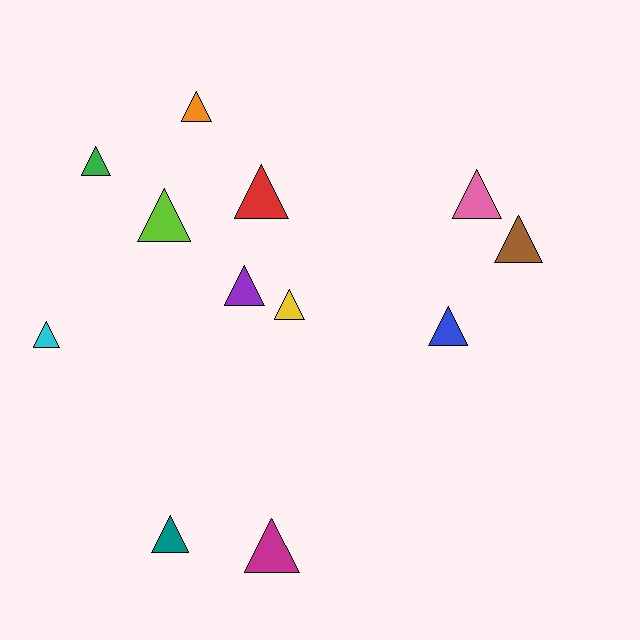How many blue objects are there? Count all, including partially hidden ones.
There is 1 blue object.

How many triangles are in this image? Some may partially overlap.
There are 12 triangles.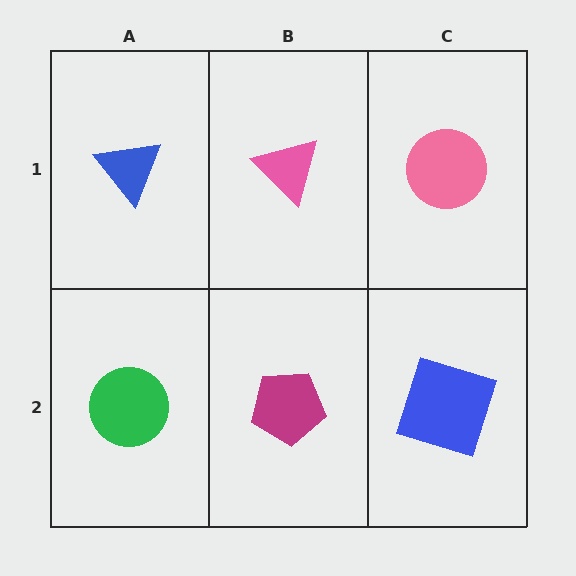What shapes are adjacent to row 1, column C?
A blue square (row 2, column C), a pink triangle (row 1, column B).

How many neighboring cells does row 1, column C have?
2.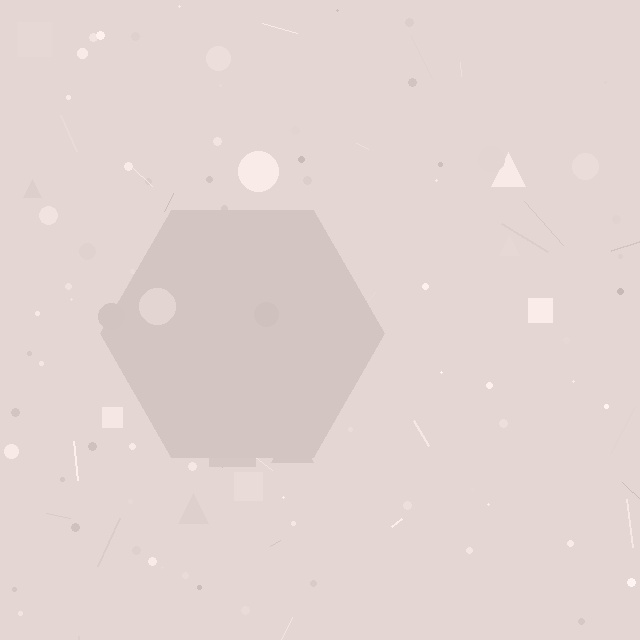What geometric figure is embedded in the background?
A hexagon is embedded in the background.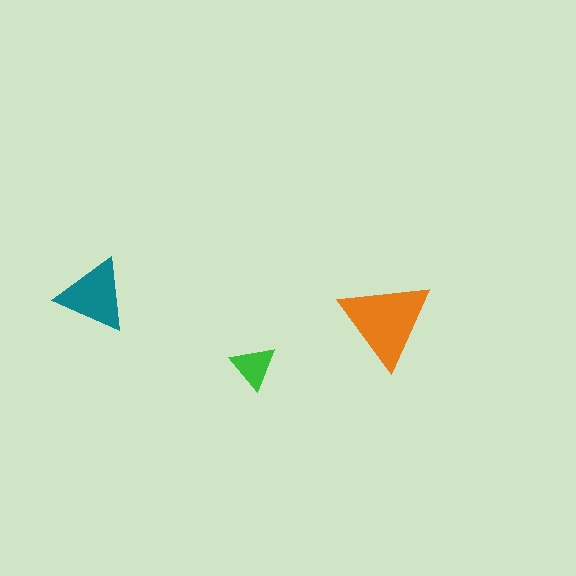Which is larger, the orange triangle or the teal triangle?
The orange one.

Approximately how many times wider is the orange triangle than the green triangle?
About 2 times wider.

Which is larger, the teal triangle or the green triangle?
The teal one.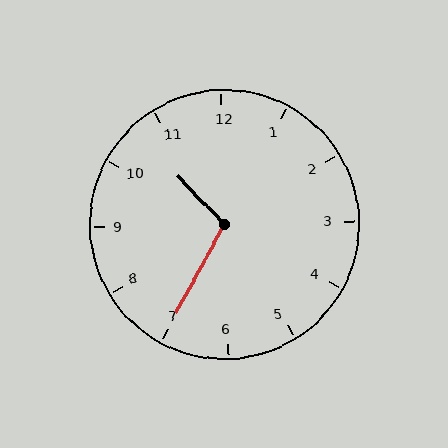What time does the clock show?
10:35.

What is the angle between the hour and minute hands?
Approximately 108 degrees.